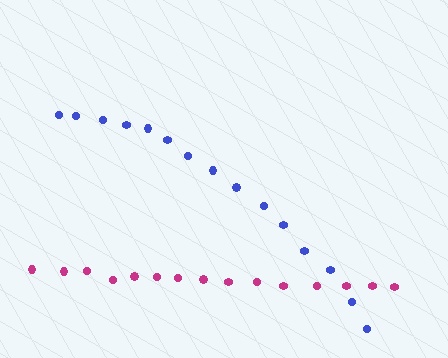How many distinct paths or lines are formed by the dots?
There are 2 distinct paths.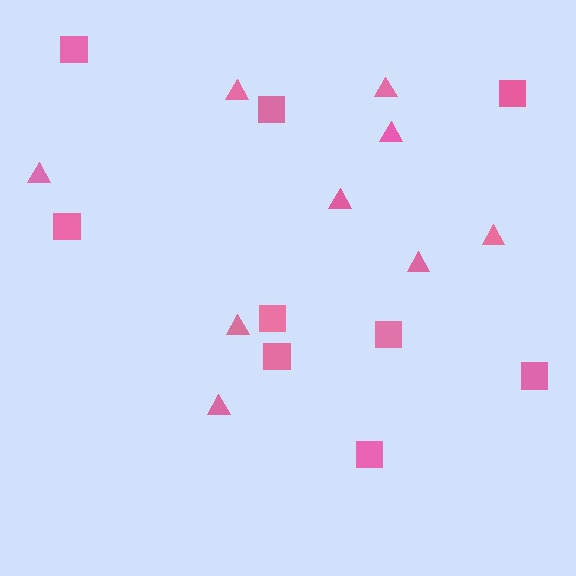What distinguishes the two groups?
There are 2 groups: one group of squares (9) and one group of triangles (9).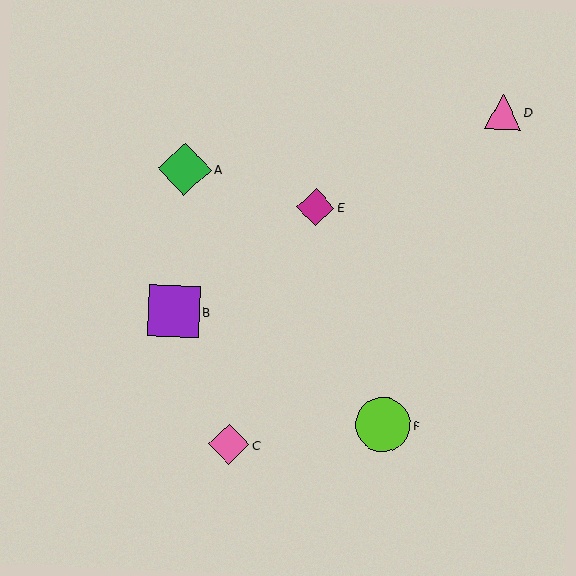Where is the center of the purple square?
The center of the purple square is at (174, 311).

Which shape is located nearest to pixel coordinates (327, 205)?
The magenta diamond (labeled E) at (316, 207) is nearest to that location.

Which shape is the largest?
The lime circle (labeled F) is the largest.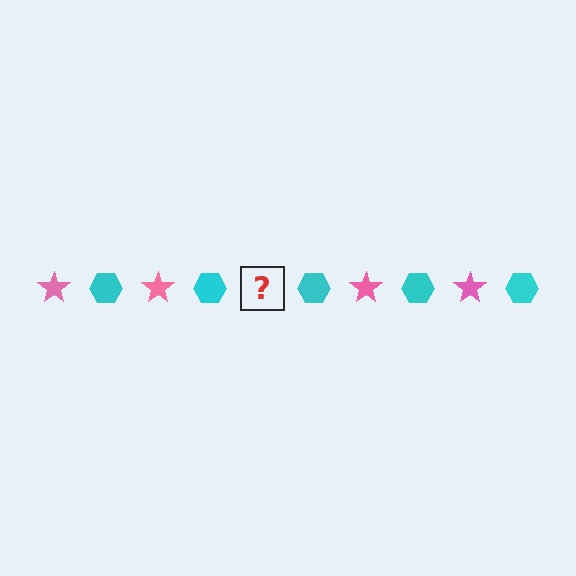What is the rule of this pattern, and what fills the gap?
The rule is that the pattern alternates between pink star and cyan hexagon. The gap should be filled with a pink star.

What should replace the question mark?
The question mark should be replaced with a pink star.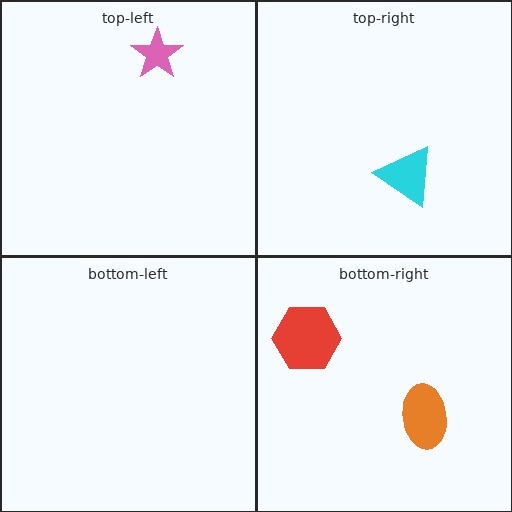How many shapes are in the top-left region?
1.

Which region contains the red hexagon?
The bottom-right region.